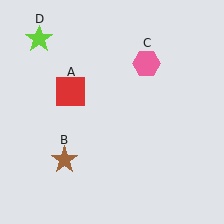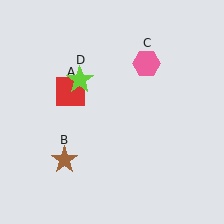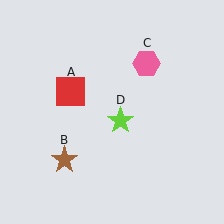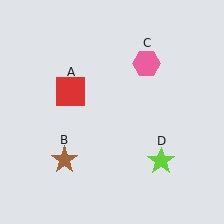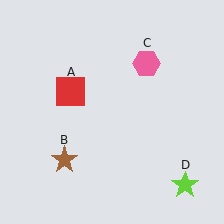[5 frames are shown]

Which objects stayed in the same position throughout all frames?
Red square (object A) and brown star (object B) and pink hexagon (object C) remained stationary.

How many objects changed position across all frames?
1 object changed position: lime star (object D).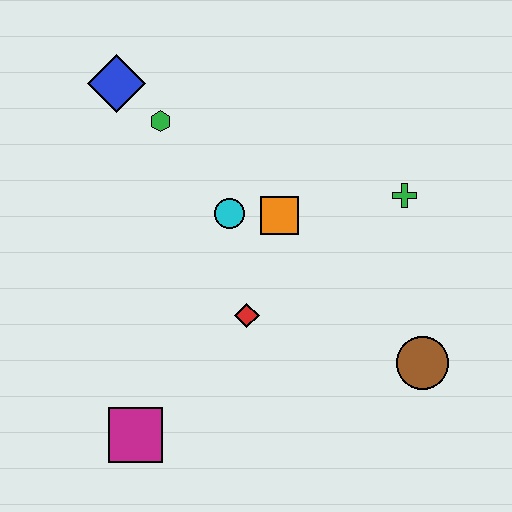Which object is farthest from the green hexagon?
The brown circle is farthest from the green hexagon.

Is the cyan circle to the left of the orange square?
Yes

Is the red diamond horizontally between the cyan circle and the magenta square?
No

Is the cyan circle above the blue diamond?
No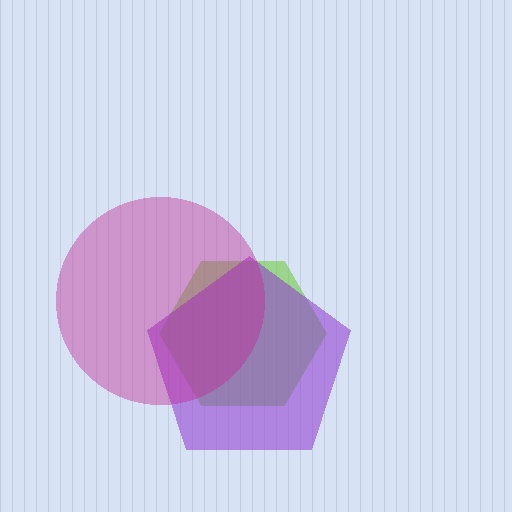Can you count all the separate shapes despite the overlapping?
Yes, there are 3 separate shapes.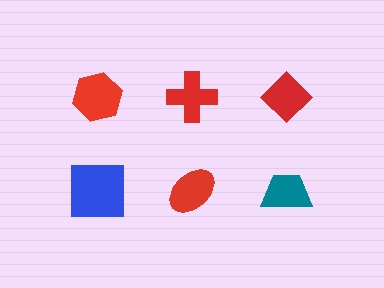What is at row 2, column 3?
A teal trapezoid.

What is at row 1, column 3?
A red diamond.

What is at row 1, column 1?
A red hexagon.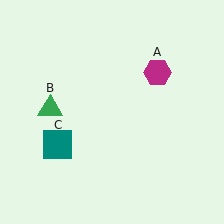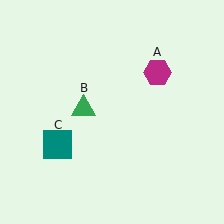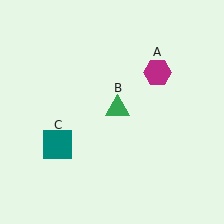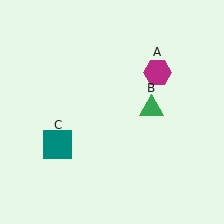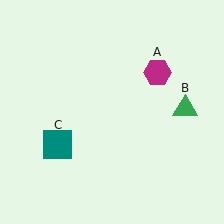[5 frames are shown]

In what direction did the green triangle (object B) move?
The green triangle (object B) moved right.